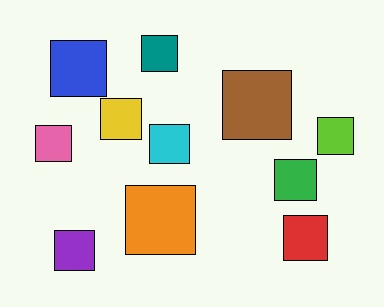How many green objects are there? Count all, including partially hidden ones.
There is 1 green object.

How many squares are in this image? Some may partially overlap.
There are 11 squares.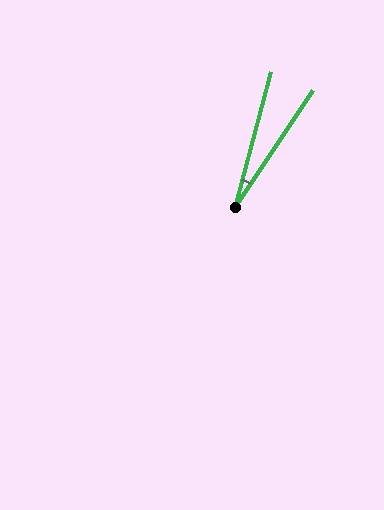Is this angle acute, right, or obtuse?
It is acute.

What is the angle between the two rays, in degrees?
Approximately 19 degrees.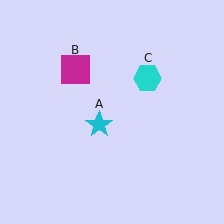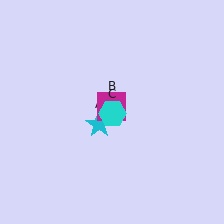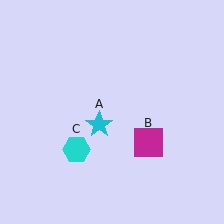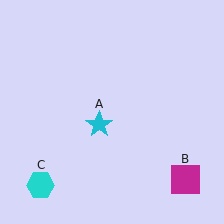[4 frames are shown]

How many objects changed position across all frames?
2 objects changed position: magenta square (object B), cyan hexagon (object C).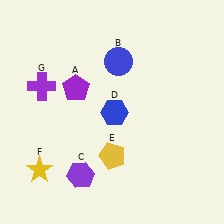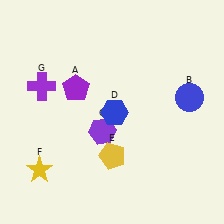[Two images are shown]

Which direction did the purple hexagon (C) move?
The purple hexagon (C) moved up.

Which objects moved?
The objects that moved are: the blue circle (B), the purple hexagon (C).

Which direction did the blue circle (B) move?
The blue circle (B) moved right.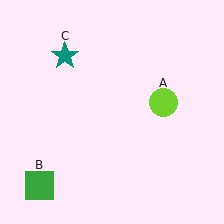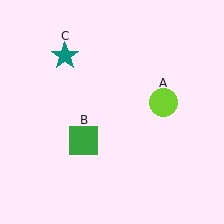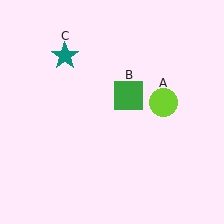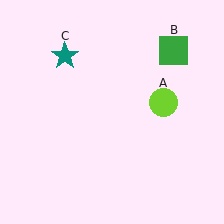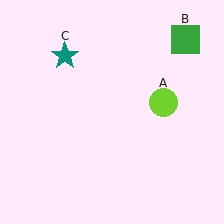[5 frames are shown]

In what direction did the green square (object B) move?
The green square (object B) moved up and to the right.